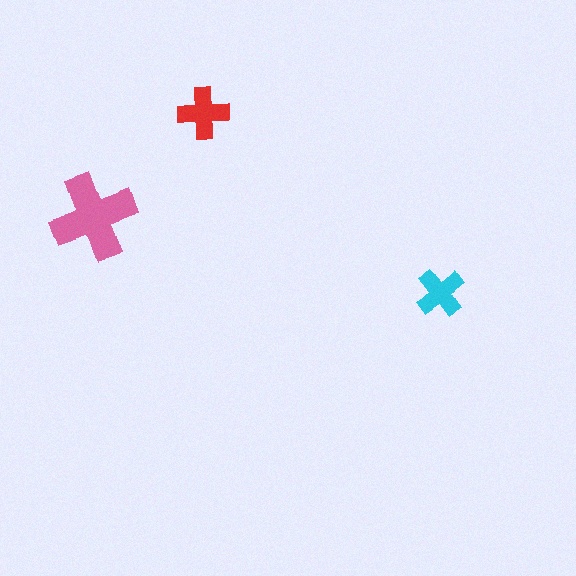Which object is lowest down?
The cyan cross is bottommost.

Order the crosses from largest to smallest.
the pink one, the red one, the cyan one.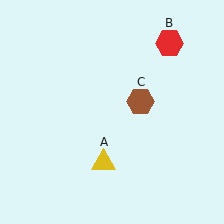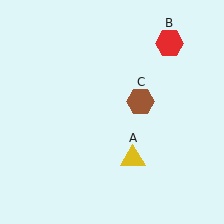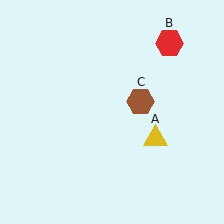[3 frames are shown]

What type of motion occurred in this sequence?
The yellow triangle (object A) rotated counterclockwise around the center of the scene.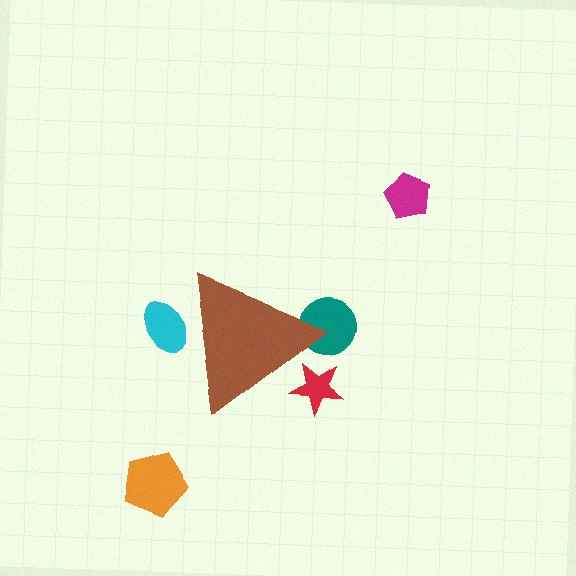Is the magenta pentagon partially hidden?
No, the magenta pentagon is fully visible.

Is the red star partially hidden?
Yes, the red star is partially hidden behind the brown triangle.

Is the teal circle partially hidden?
Yes, the teal circle is partially hidden behind the brown triangle.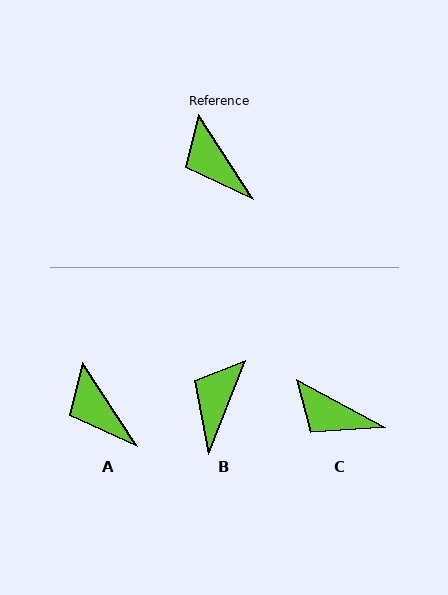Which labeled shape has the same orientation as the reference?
A.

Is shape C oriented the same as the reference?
No, it is off by about 29 degrees.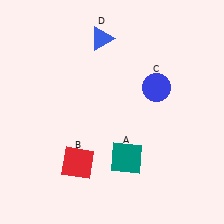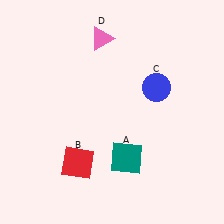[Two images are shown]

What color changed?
The triangle (D) changed from blue in Image 1 to pink in Image 2.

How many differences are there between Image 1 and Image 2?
There is 1 difference between the two images.